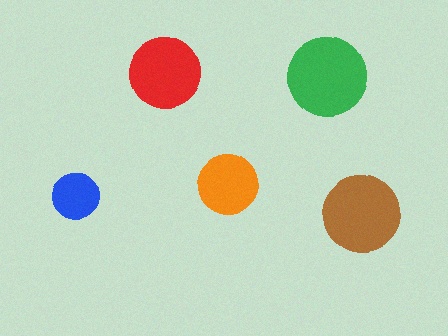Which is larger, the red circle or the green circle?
The green one.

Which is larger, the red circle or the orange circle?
The red one.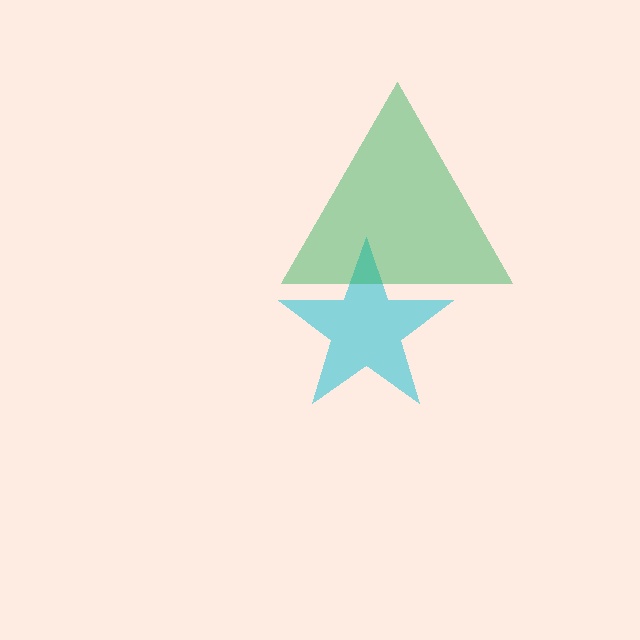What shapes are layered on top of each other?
The layered shapes are: a cyan star, a green triangle.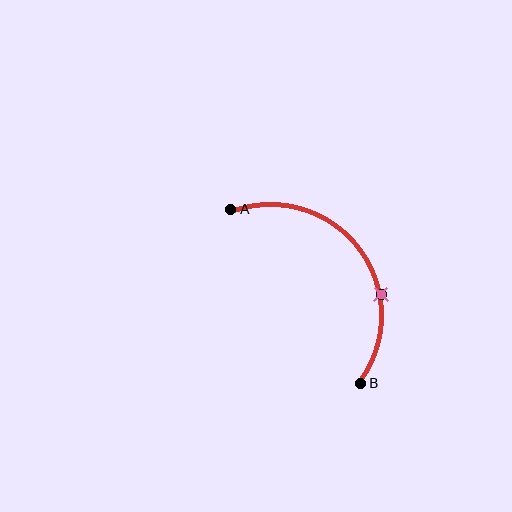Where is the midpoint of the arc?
The arc midpoint is the point on the curve farthest from the straight line joining A and B. It sits above and to the right of that line.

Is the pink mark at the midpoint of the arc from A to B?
No. The pink mark lies on the arc but is closer to endpoint B. The arc midpoint would be at the point on the curve equidistant along the arc from both A and B.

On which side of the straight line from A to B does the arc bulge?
The arc bulges above and to the right of the straight line connecting A and B.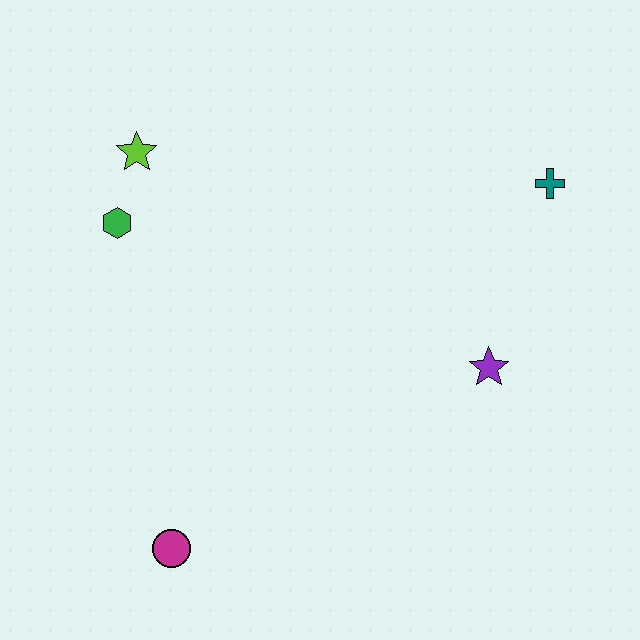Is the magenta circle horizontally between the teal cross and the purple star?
No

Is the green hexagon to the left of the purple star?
Yes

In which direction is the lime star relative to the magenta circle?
The lime star is above the magenta circle.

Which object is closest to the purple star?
The teal cross is closest to the purple star.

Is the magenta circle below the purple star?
Yes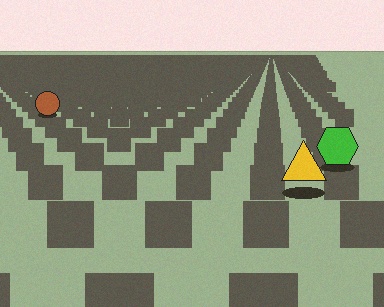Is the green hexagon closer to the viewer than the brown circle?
Yes. The green hexagon is closer — you can tell from the texture gradient: the ground texture is coarser near it.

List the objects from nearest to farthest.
From nearest to farthest: the yellow triangle, the green hexagon, the brown circle.